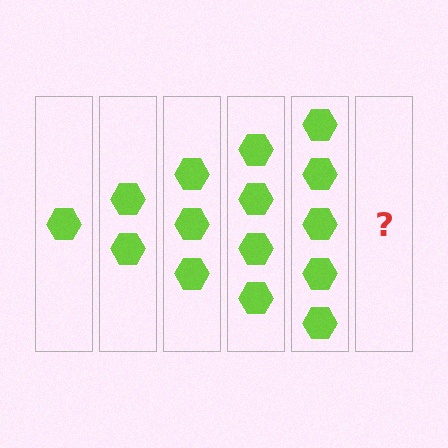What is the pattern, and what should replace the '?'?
The pattern is that each step adds one more hexagon. The '?' should be 6 hexagons.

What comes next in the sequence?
The next element should be 6 hexagons.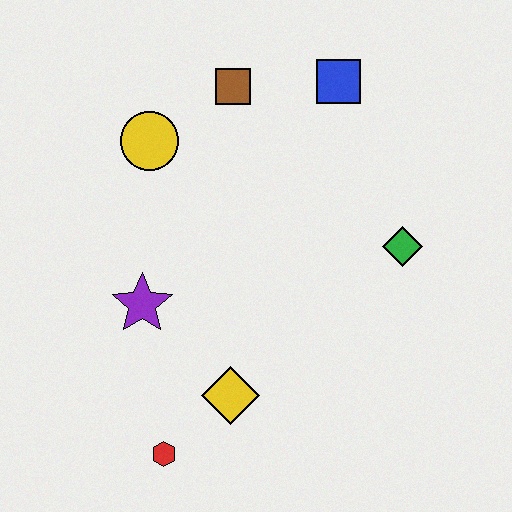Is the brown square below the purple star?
No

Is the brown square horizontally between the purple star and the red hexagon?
No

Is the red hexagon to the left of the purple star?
No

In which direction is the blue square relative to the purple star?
The blue square is above the purple star.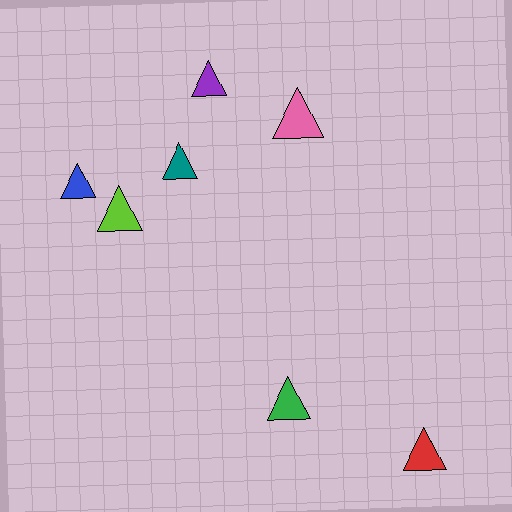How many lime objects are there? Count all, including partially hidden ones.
There is 1 lime object.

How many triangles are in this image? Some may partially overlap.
There are 7 triangles.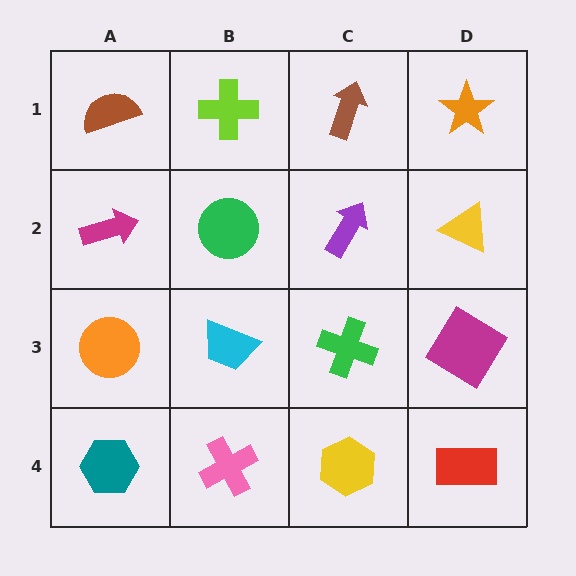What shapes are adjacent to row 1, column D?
A yellow triangle (row 2, column D), a brown arrow (row 1, column C).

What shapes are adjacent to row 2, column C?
A brown arrow (row 1, column C), a green cross (row 3, column C), a green circle (row 2, column B), a yellow triangle (row 2, column D).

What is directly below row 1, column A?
A magenta arrow.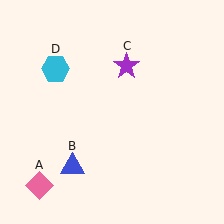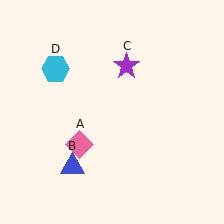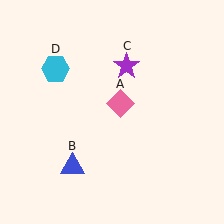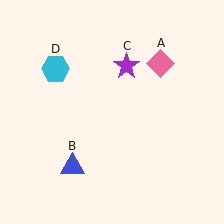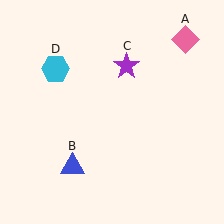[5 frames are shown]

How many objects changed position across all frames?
1 object changed position: pink diamond (object A).